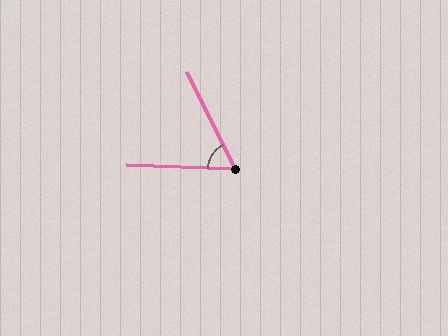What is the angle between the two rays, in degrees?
Approximately 62 degrees.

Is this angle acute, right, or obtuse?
It is acute.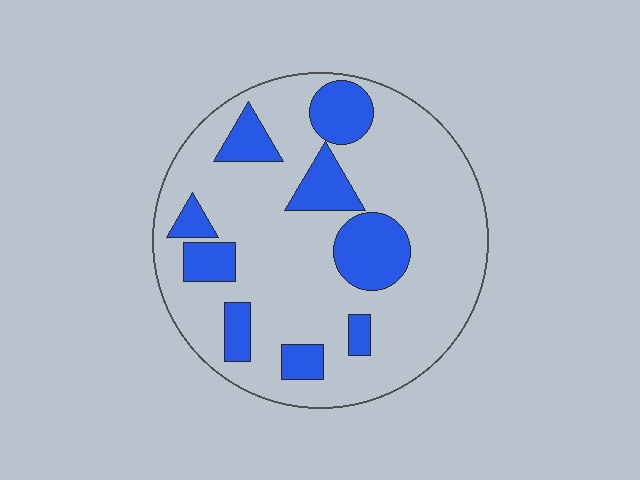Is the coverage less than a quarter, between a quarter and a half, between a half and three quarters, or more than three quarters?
Less than a quarter.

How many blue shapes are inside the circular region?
9.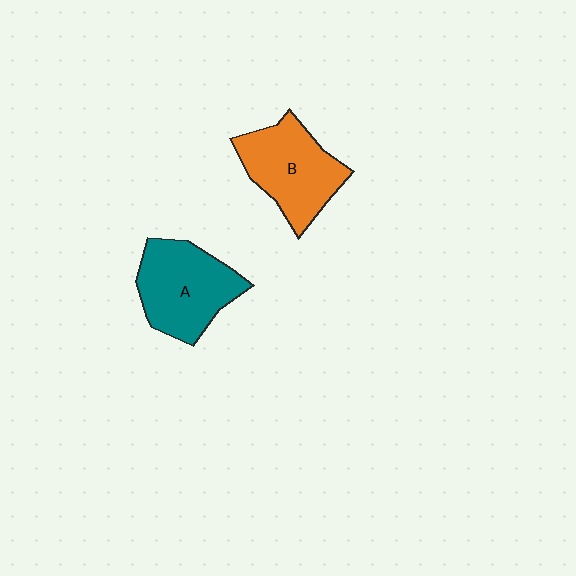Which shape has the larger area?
Shape A (teal).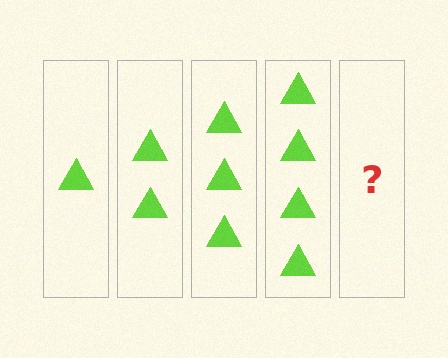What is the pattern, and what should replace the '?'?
The pattern is that each step adds one more triangle. The '?' should be 5 triangles.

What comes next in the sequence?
The next element should be 5 triangles.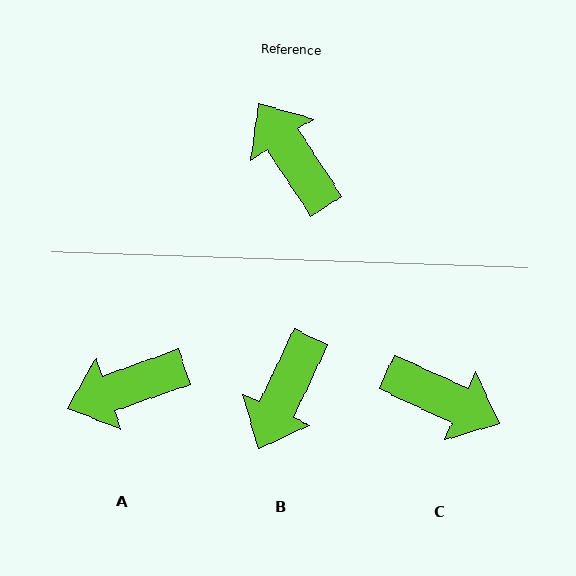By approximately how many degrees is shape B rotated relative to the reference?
Approximately 121 degrees counter-clockwise.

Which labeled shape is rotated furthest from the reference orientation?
C, about 148 degrees away.